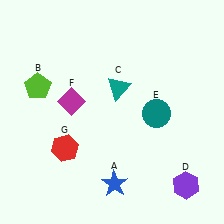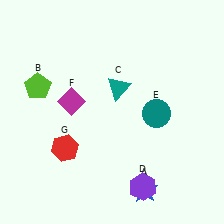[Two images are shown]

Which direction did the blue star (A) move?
The blue star (A) moved right.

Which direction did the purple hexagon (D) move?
The purple hexagon (D) moved left.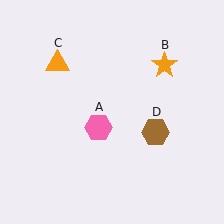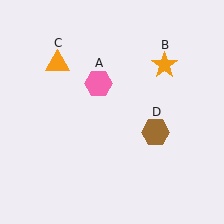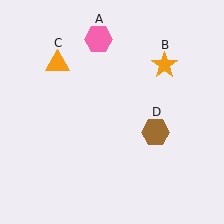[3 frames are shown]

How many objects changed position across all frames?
1 object changed position: pink hexagon (object A).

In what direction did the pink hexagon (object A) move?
The pink hexagon (object A) moved up.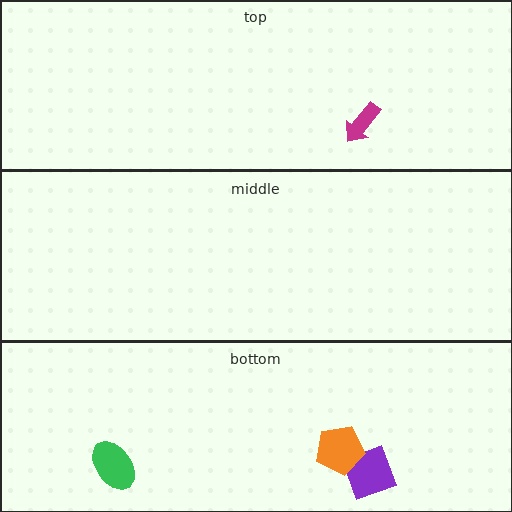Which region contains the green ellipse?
The bottom region.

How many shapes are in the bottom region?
3.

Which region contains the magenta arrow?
The top region.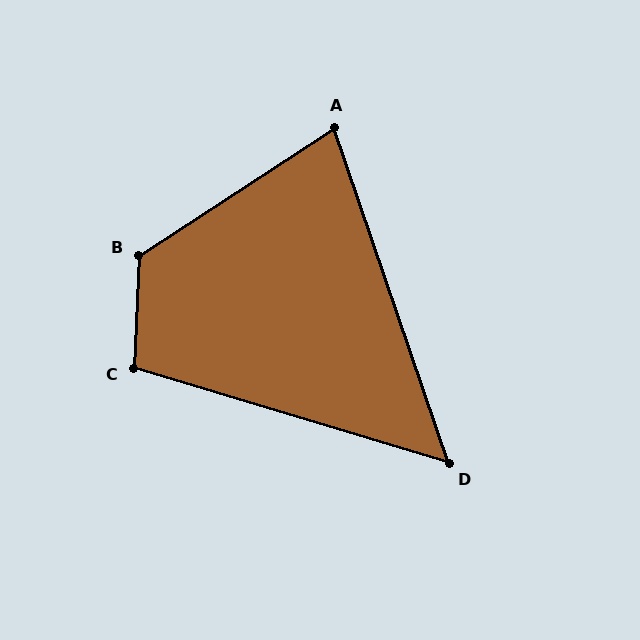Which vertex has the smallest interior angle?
D, at approximately 54 degrees.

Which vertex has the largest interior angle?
B, at approximately 126 degrees.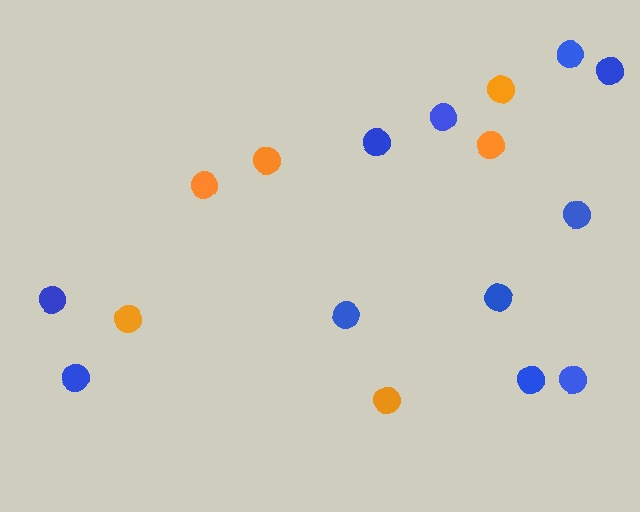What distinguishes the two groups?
There are 2 groups: one group of orange circles (6) and one group of blue circles (11).